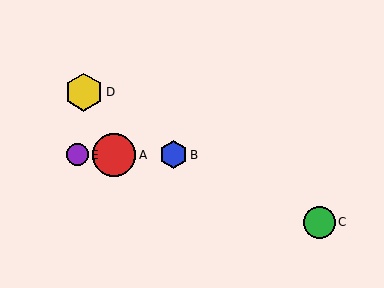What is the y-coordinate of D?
Object D is at y≈92.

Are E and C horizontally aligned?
No, E is at y≈155 and C is at y≈222.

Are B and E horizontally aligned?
Yes, both are at y≈155.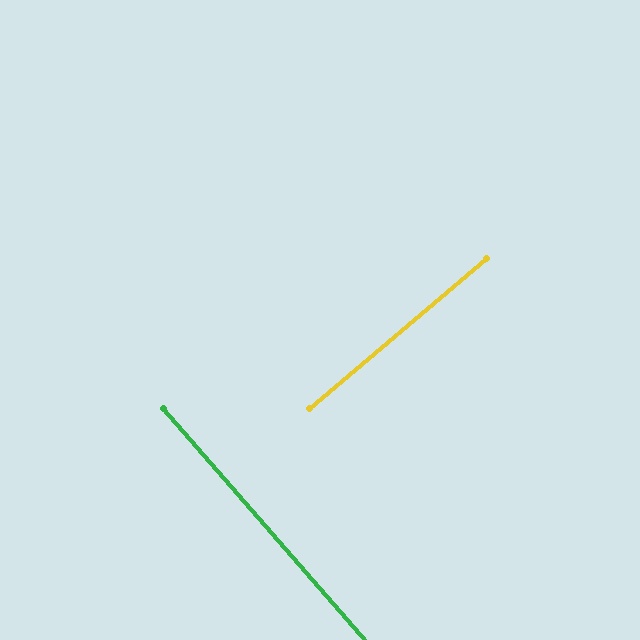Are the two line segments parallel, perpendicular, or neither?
Perpendicular — they meet at approximately 89°.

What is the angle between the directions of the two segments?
Approximately 89 degrees.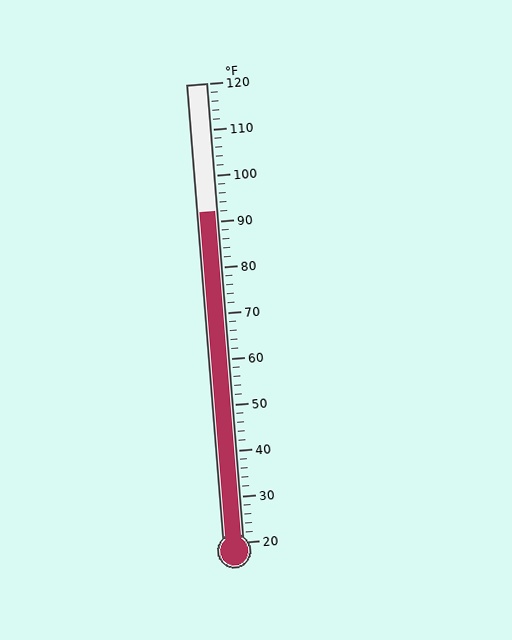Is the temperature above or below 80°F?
The temperature is above 80°F.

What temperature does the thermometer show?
The thermometer shows approximately 92°F.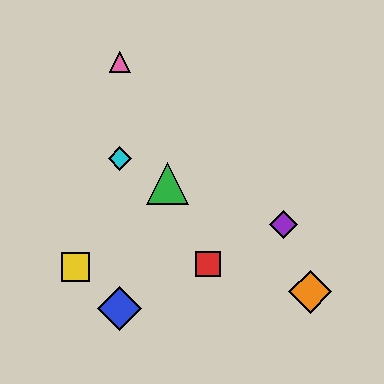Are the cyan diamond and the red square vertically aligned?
No, the cyan diamond is at x≈120 and the red square is at x≈208.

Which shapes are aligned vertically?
The blue diamond, the cyan diamond, the pink triangle are aligned vertically.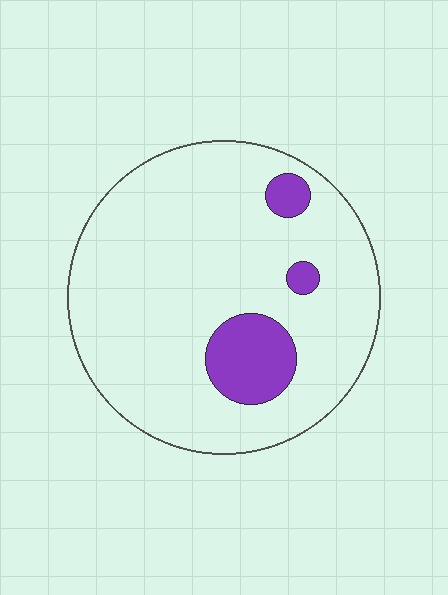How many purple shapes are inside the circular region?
3.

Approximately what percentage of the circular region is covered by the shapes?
Approximately 10%.